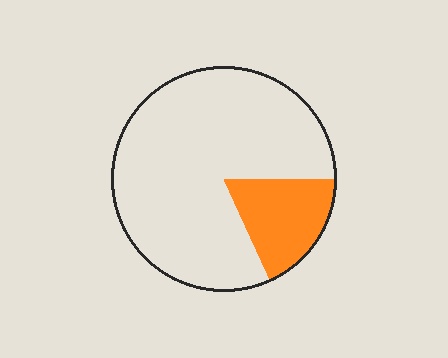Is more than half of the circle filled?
No.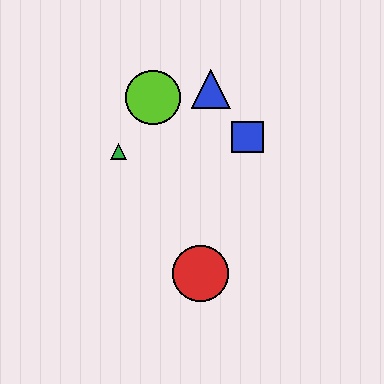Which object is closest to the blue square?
The blue triangle is closest to the blue square.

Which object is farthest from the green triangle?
The red circle is farthest from the green triangle.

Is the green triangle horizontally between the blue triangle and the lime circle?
No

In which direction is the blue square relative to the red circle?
The blue square is above the red circle.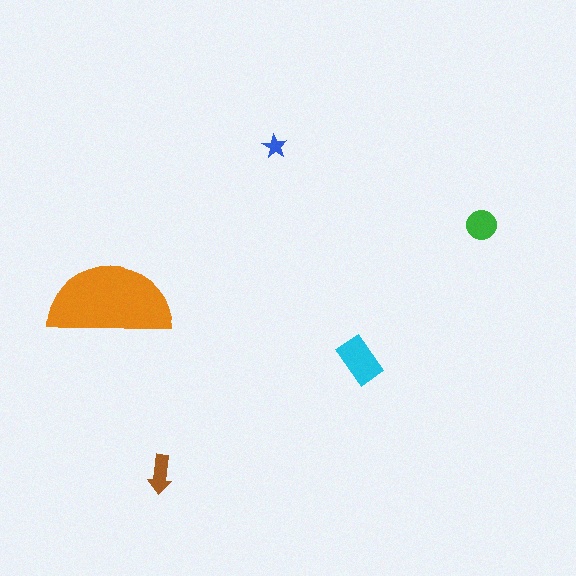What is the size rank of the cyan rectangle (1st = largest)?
2nd.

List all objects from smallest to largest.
The blue star, the brown arrow, the green circle, the cyan rectangle, the orange semicircle.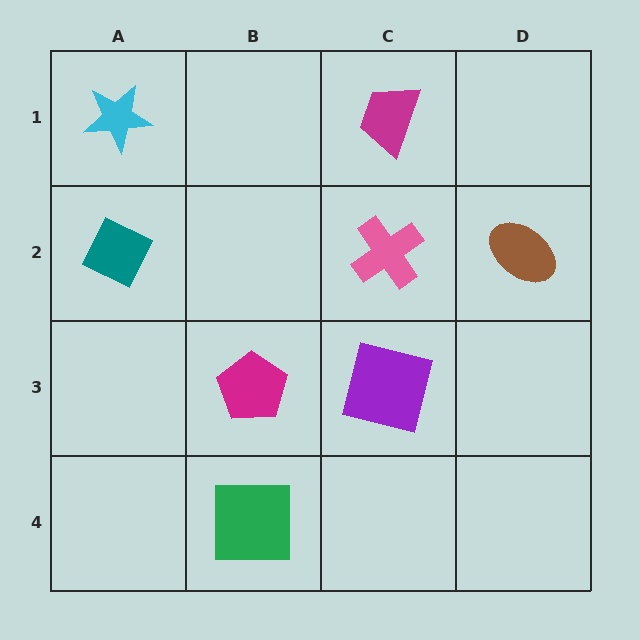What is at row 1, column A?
A cyan star.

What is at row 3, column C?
A purple square.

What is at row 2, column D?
A brown ellipse.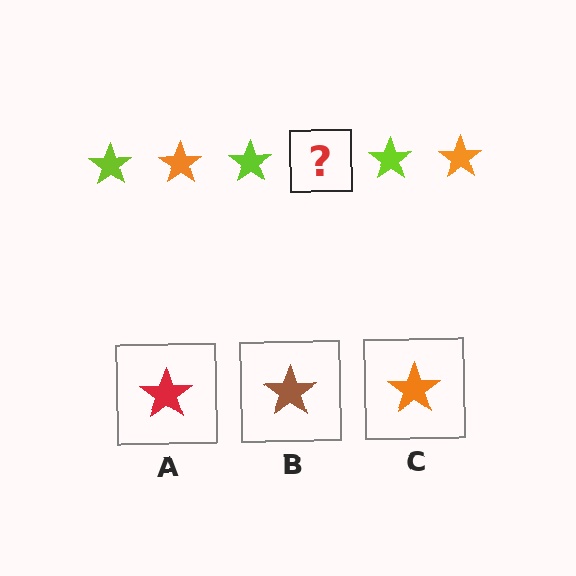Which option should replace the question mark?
Option C.